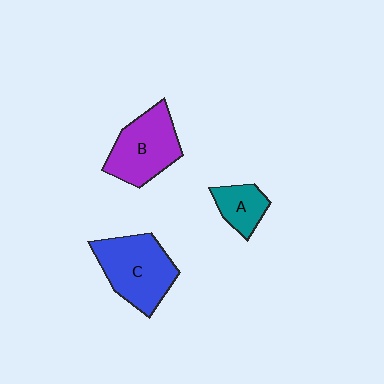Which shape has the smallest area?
Shape A (teal).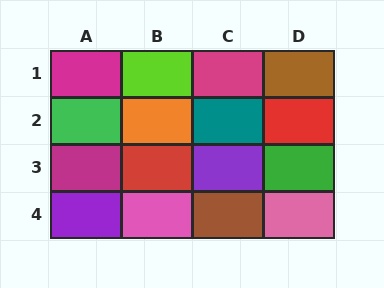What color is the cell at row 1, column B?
Lime.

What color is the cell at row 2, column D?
Red.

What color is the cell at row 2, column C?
Teal.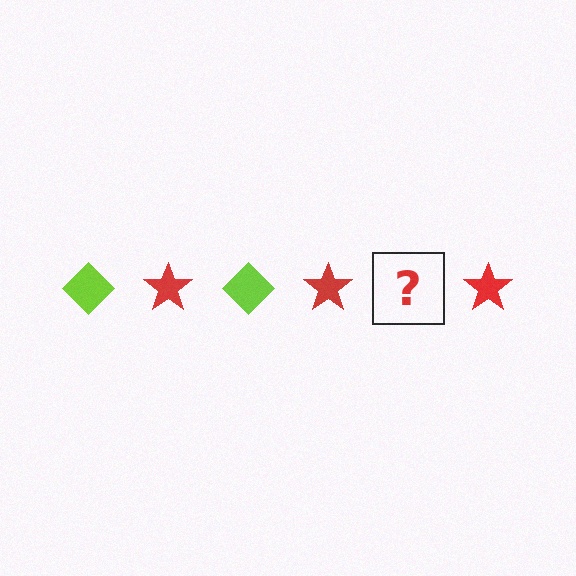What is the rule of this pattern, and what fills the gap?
The rule is that the pattern alternates between lime diamond and red star. The gap should be filled with a lime diamond.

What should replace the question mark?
The question mark should be replaced with a lime diamond.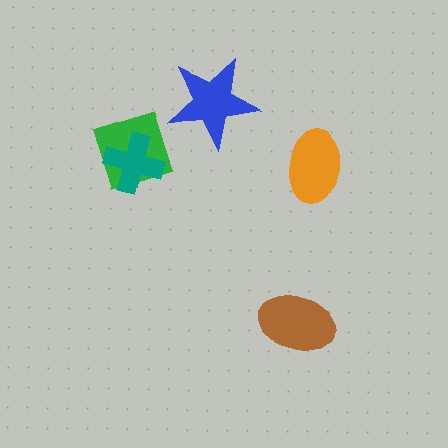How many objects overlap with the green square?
1 object overlaps with the green square.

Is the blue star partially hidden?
No, no other shape covers it.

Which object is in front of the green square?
The teal cross is in front of the green square.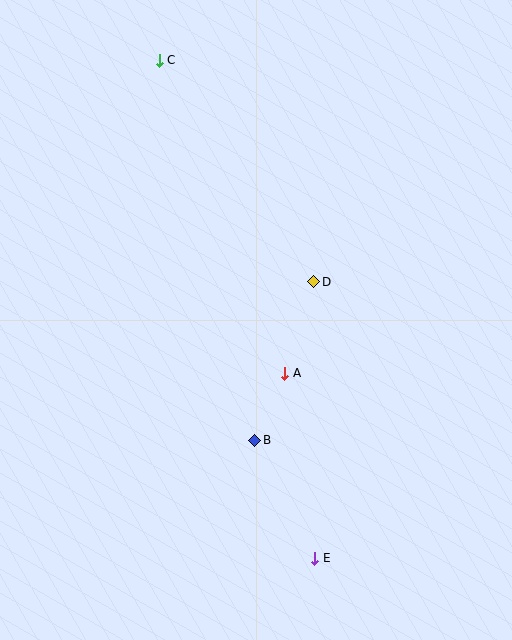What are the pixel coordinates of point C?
Point C is at (159, 60).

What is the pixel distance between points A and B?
The distance between A and B is 73 pixels.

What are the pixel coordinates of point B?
Point B is at (255, 440).